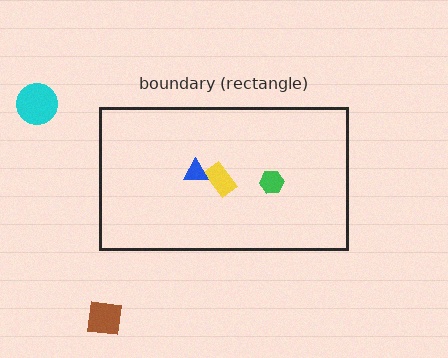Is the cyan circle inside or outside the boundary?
Outside.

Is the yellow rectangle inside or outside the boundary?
Inside.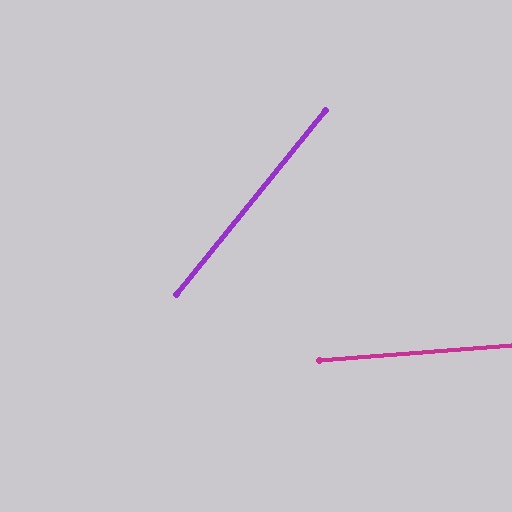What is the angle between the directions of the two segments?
Approximately 47 degrees.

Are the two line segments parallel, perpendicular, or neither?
Neither parallel nor perpendicular — they differ by about 47°.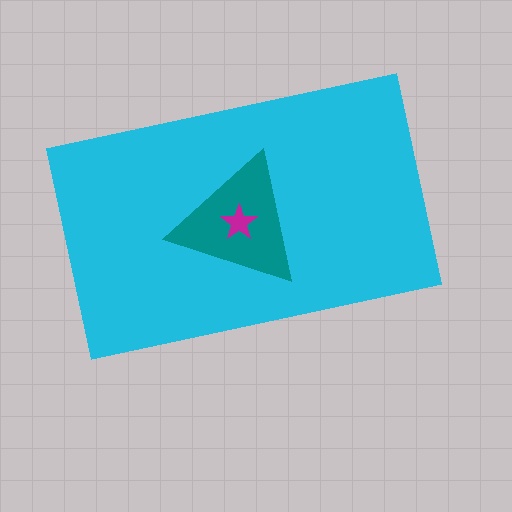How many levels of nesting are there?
3.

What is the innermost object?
The magenta star.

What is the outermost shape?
The cyan rectangle.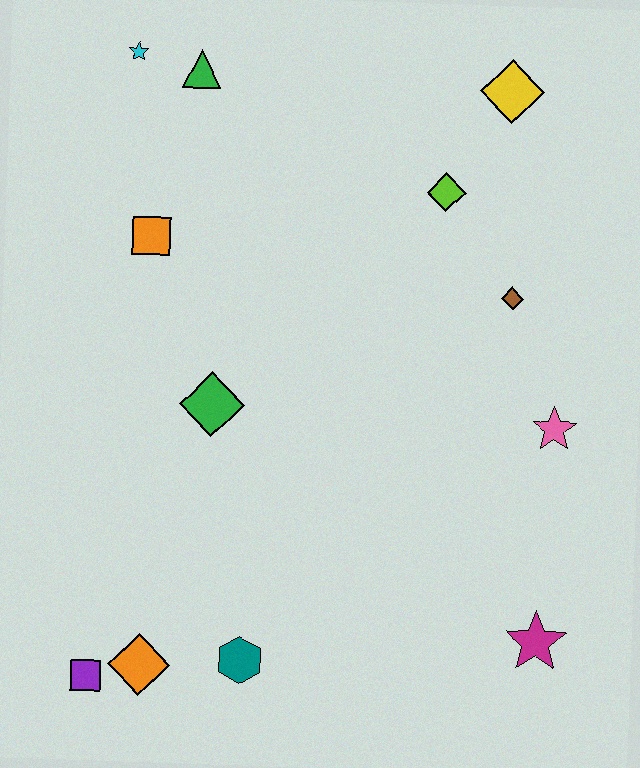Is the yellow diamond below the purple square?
No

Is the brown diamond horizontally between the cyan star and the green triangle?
No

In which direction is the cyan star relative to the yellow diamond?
The cyan star is to the left of the yellow diamond.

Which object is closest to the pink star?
The brown diamond is closest to the pink star.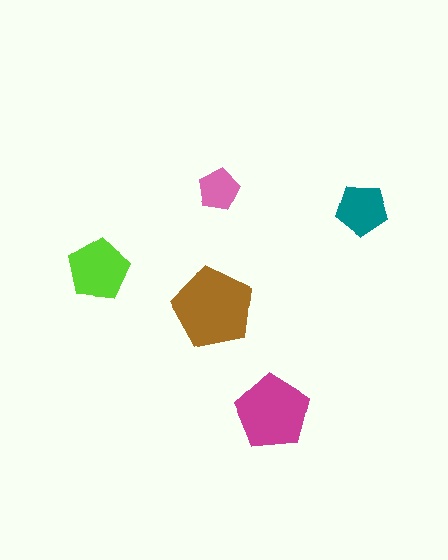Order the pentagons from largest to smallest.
the brown one, the magenta one, the lime one, the teal one, the pink one.